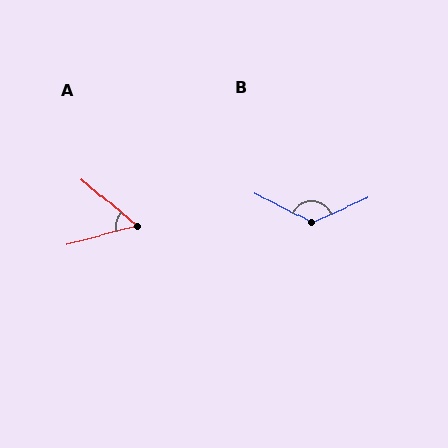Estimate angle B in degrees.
Approximately 129 degrees.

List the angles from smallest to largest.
A (56°), B (129°).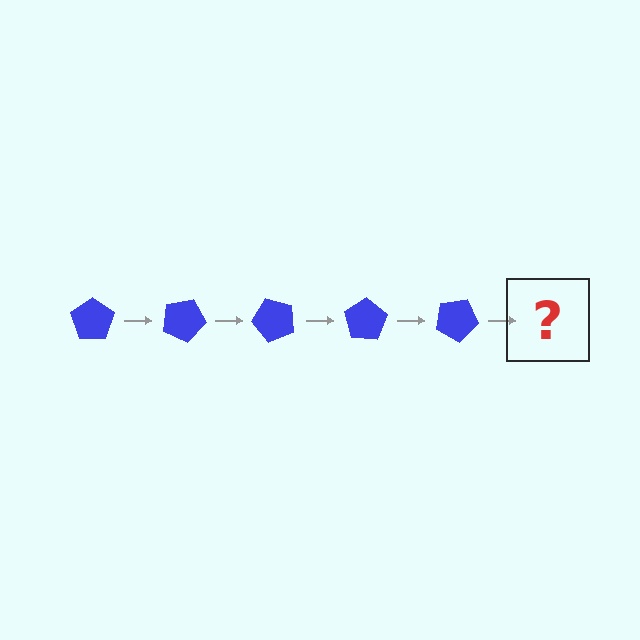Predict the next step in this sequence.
The next step is a blue pentagon rotated 125 degrees.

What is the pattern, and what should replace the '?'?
The pattern is that the pentagon rotates 25 degrees each step. The '?' should be a blue pentagon rotated 125 degrees.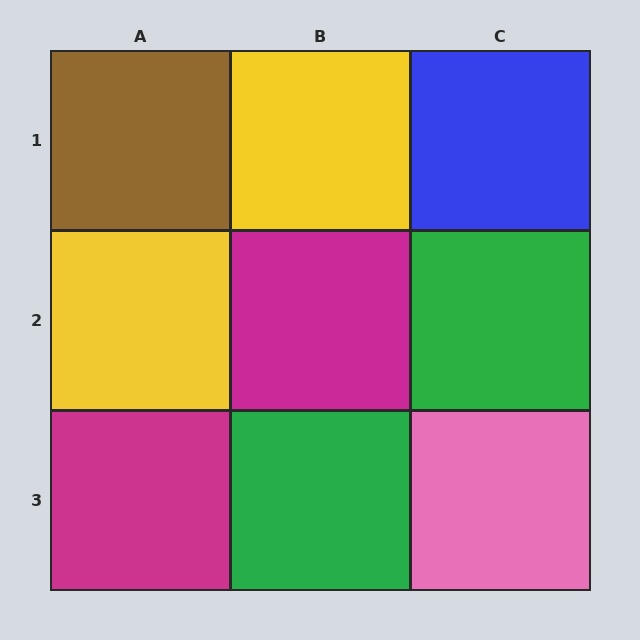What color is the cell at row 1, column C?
Blue.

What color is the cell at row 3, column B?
Green.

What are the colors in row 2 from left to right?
Yellow, magenta, green.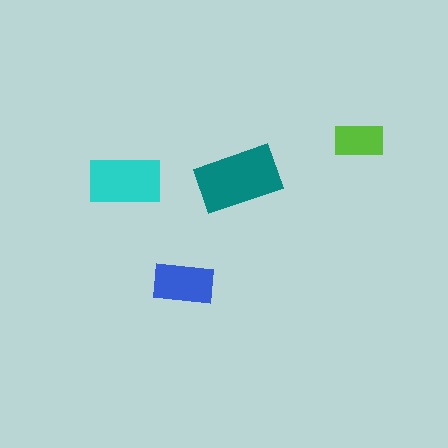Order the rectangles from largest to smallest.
the teal one, the cyan one, the blue one, the lime one.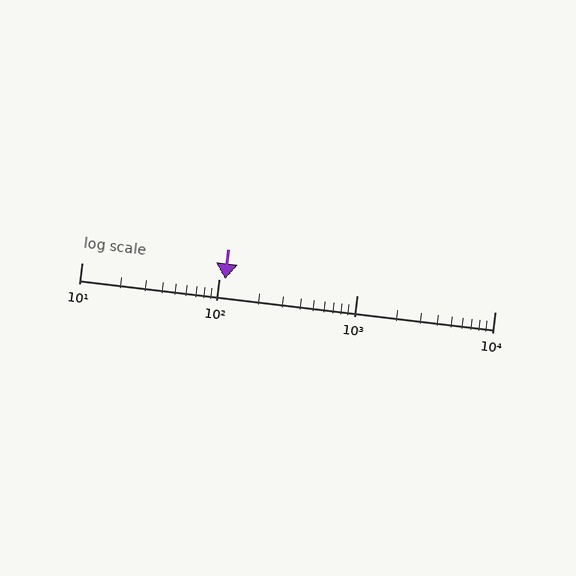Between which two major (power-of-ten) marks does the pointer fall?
The pointer is between 100 and 1000.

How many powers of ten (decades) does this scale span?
The scale spans 3 decades, from 10 to 10000.